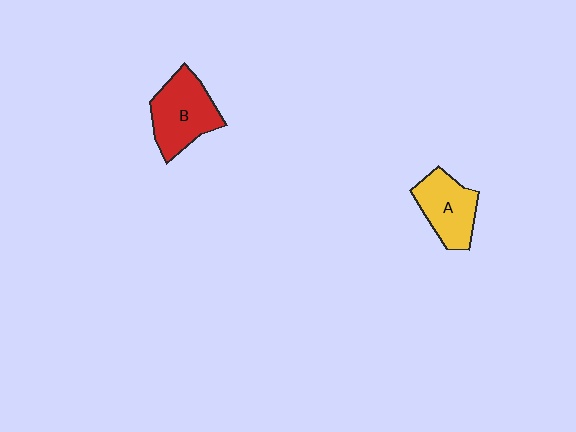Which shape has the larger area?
Shape B (red).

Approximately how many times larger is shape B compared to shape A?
Approximately 1.2 times.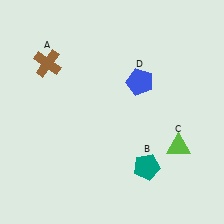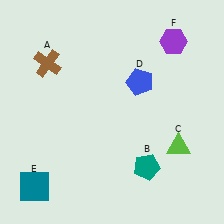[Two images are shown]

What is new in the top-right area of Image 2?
A purple hexagon (F) was added in the top-right area of Image 2.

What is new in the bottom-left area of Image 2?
A teal square (E) was added in the bottom-left area of Image 2.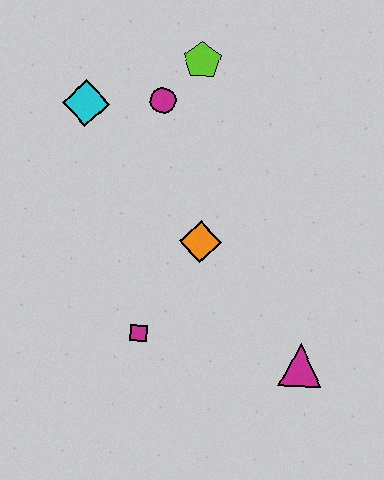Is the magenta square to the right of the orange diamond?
No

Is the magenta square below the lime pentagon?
Yes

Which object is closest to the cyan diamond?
The magenta circle is closest to the cyan diamond.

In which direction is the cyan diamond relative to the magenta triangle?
The cyan diamond is above the magenta triangle.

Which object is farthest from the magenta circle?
The magenta triangle is farthest from the magenta circle.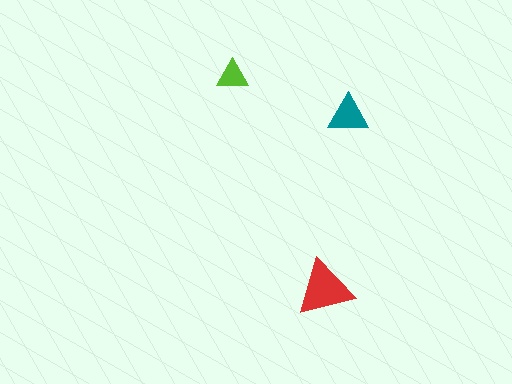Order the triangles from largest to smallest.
the red one, the teal one, the lime one.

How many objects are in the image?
There are 3 objects in the image.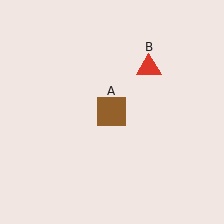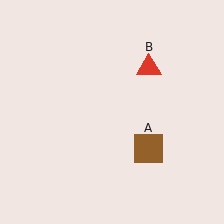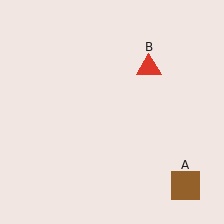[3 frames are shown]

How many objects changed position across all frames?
1 object changed position: brown square (object A).